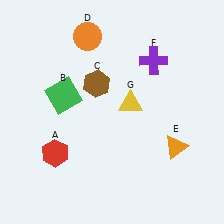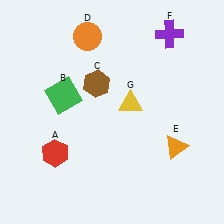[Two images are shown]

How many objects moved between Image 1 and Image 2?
1 object moved between the two images.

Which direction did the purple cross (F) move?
The purple cross (F) moved up.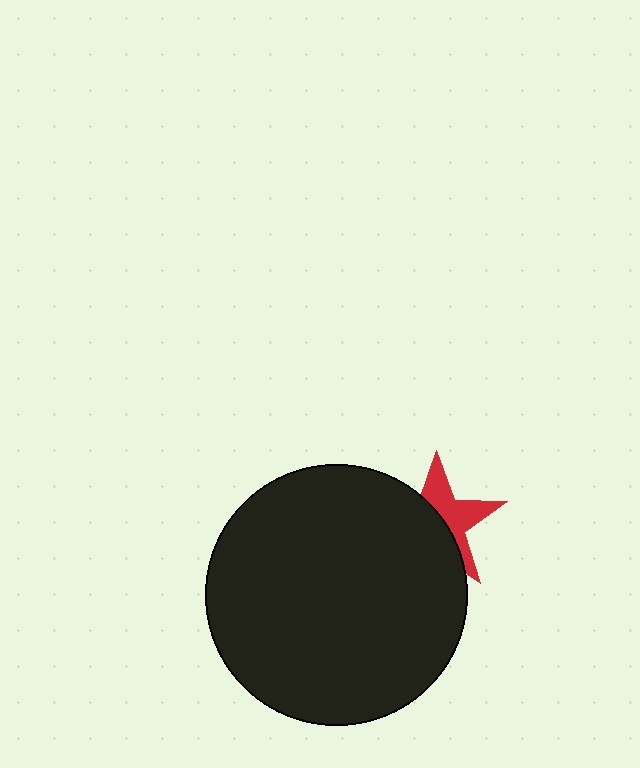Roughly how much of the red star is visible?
A small part of it is visible (roughly 44%).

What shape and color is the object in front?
The object in front is a black circle.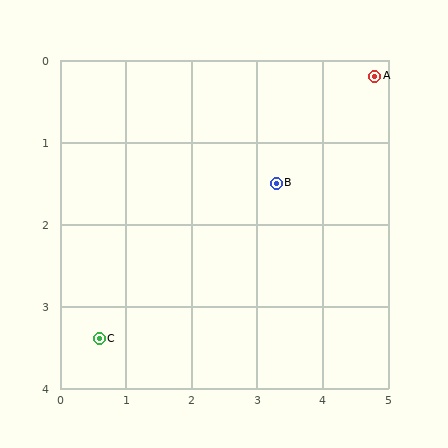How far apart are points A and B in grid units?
Points A and B are about 2.0 grid units apart.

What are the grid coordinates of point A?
Point A is at approximately (4.8, 0.2).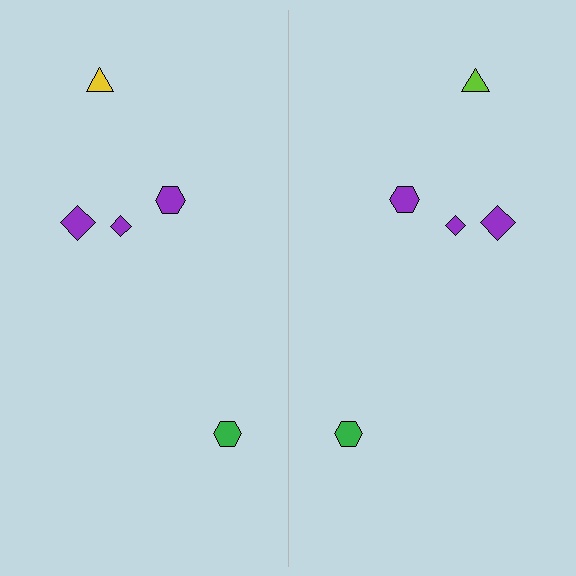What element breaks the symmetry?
The lime triangle on the right side breaks the symmetry — its mirror counterpart is yellow.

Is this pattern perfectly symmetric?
No, the pattern is not perfectly symmetric. The lime triangle on the right side breaks the symmetry — its mirror counterpart is yellow.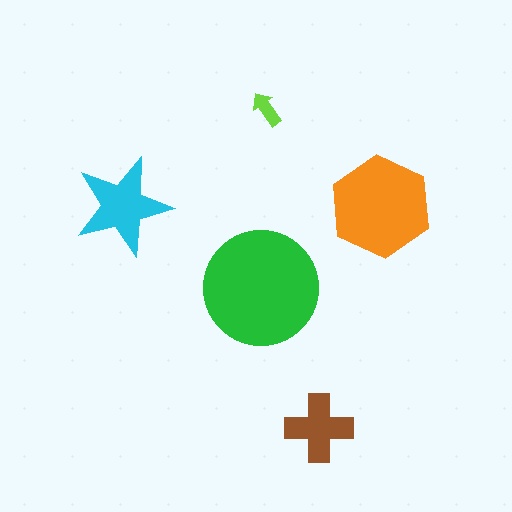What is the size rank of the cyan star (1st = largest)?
3rd.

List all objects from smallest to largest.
The lime arrow, the brown cross, the cyan star, the orange hexagon, the green circle.